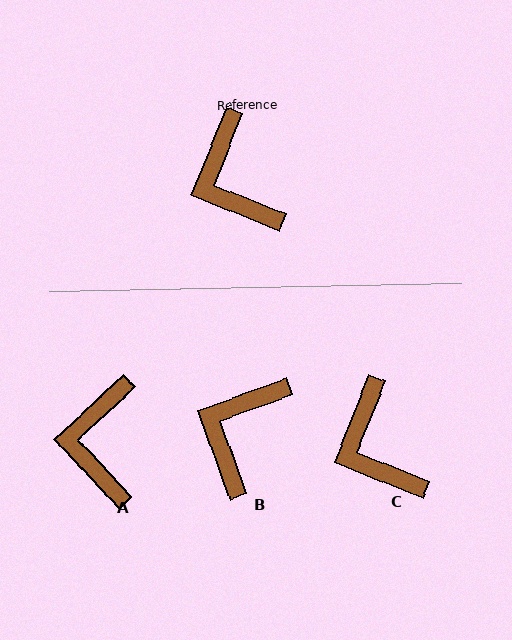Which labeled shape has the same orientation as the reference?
C.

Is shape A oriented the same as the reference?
No, it is off by about 25 degrees.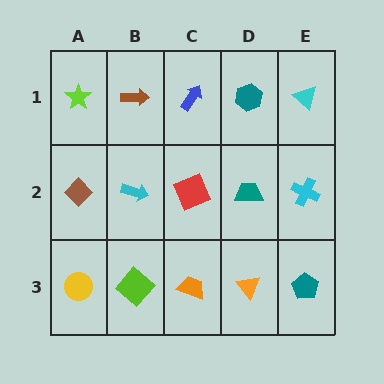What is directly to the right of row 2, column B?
A red square.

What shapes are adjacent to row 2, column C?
A blue arrow (row 1, column C), an orange trapezoid (row 3, column C), a cyan arrow (row 2, column B), a teal trapezoid (row 2, column D).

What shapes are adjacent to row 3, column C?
A red square (row 2, column C), a lime diamond (row 3, column B), an orange triangle (row 3, column D).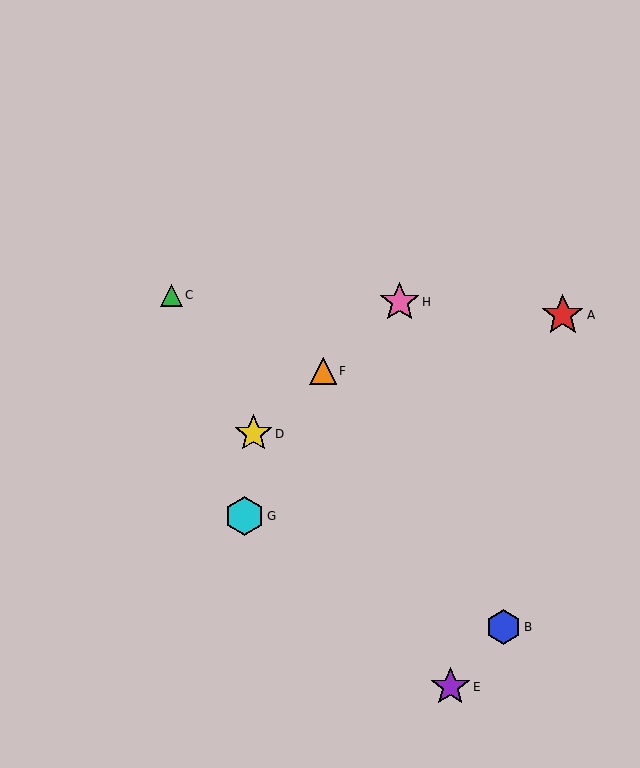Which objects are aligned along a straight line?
Objects D, F, H are aligned along a straight line.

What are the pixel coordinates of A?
Object A is at (563, 315).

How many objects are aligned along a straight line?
3 objects (D, F, H) are aligned along a straight line.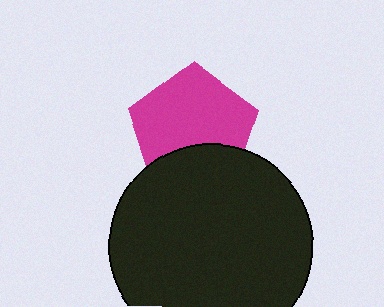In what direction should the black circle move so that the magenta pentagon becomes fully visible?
The black circle should move down. That is the shortest direction to clear the overlap and leave the magenta pentagon fully visible.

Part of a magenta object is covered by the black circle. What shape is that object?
It is a pentagon.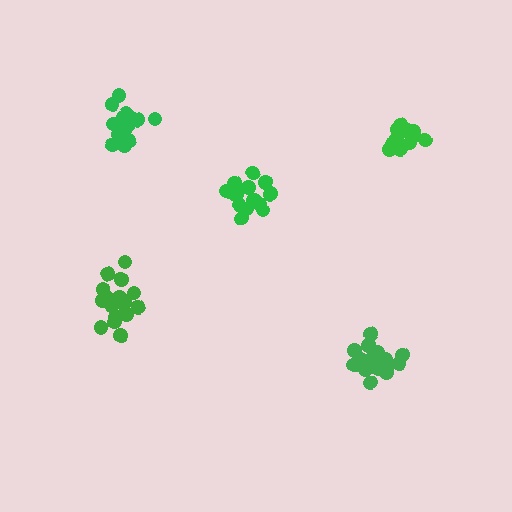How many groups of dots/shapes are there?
There are 5 groups.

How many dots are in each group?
Group 1: 18 dots, Group 2: 15 dots, Group 3: 17 dots, Group 4: 13 dots, Group 5: 18 dots (81 total).